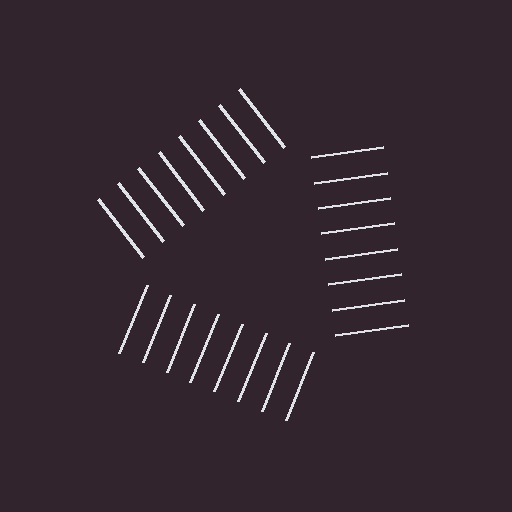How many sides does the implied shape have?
3 sides — the line-ends trace a triangle.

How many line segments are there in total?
24 — 8 along each of the 3 edges.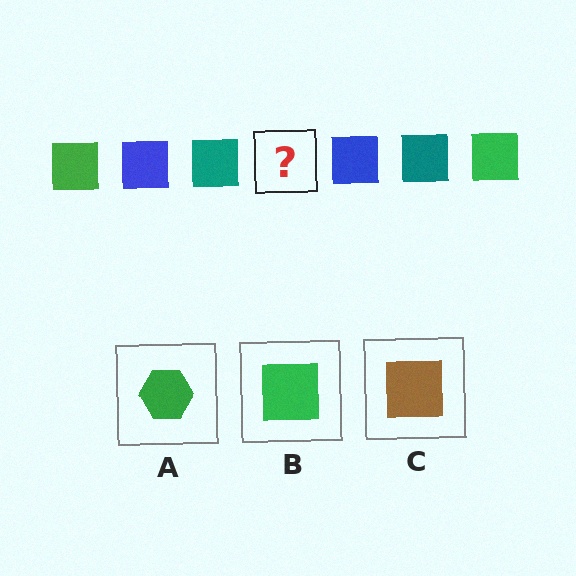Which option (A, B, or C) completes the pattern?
B.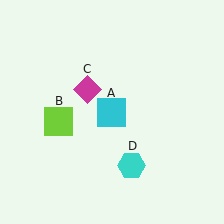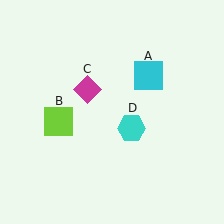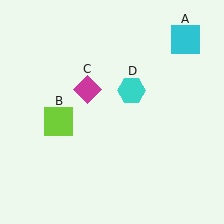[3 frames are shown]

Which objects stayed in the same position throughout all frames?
Lime square (object B) and magenta diamond (object C) remained stationary.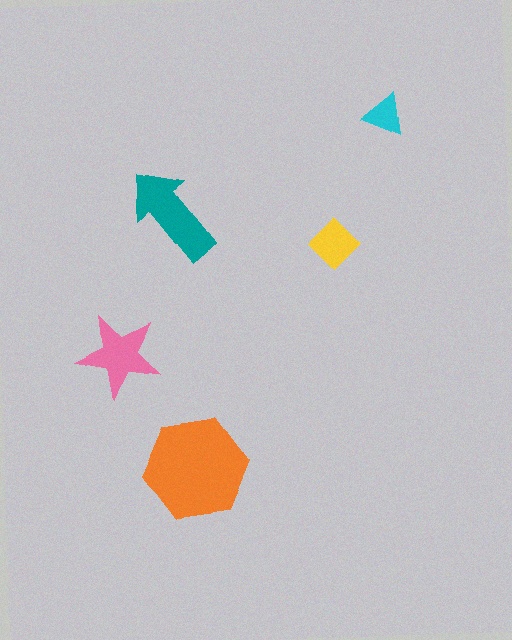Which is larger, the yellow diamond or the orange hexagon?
The orange hexagon.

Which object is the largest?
The orange hexagon.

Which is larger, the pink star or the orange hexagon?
The orange hexagon.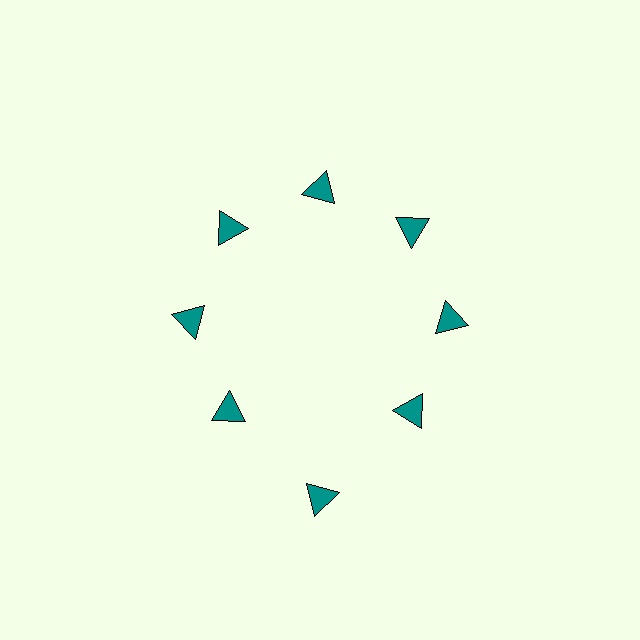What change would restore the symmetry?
The symmetry would be restored by moving it inward, back onto the ring so that all 8 triangles sit at equal angles and equal distance from the center.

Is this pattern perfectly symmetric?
No. The 8 teal triangles are arranged in a ring, but one element near the 6 o'clock position is pushed outward from the center, breaking the 8-fold rotational symmetry.